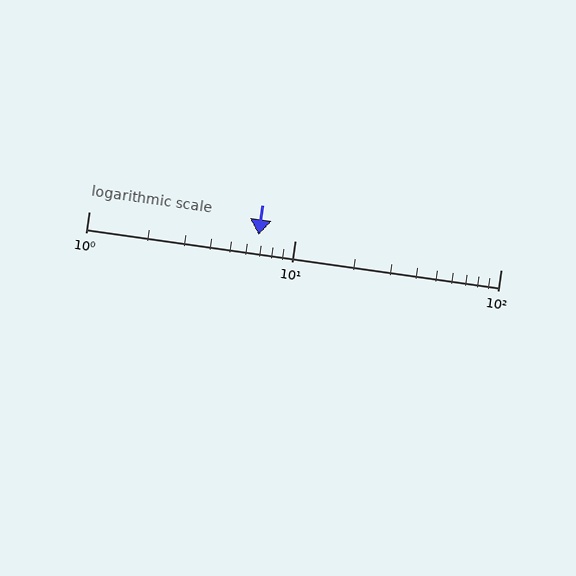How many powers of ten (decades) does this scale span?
The scale spans 2 decades, from 1 to 100.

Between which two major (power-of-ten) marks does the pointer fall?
The pointer is between 1 and 10.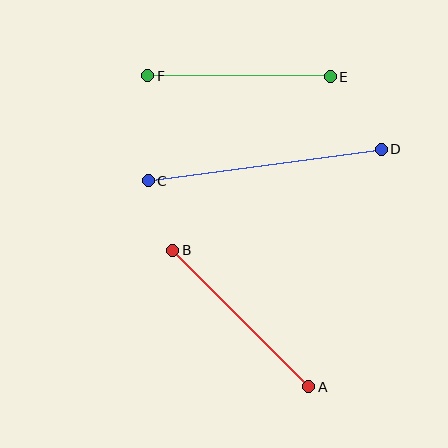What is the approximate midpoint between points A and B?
The midpoint is at approximately (241, 319) pixels.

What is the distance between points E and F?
The distance is approximately 183 pixels.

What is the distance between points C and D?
The distance is approximately 235 pixels.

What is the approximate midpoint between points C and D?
The midpoint is at approximately (265, 165) pixels.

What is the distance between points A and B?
The distance is approximately 193 pixels.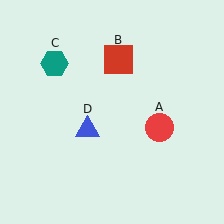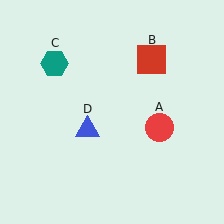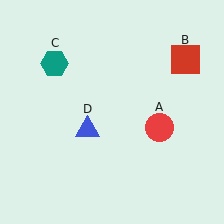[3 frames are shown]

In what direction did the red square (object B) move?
The red square (object B) moved right.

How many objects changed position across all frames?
1 object changed position: red square (object B).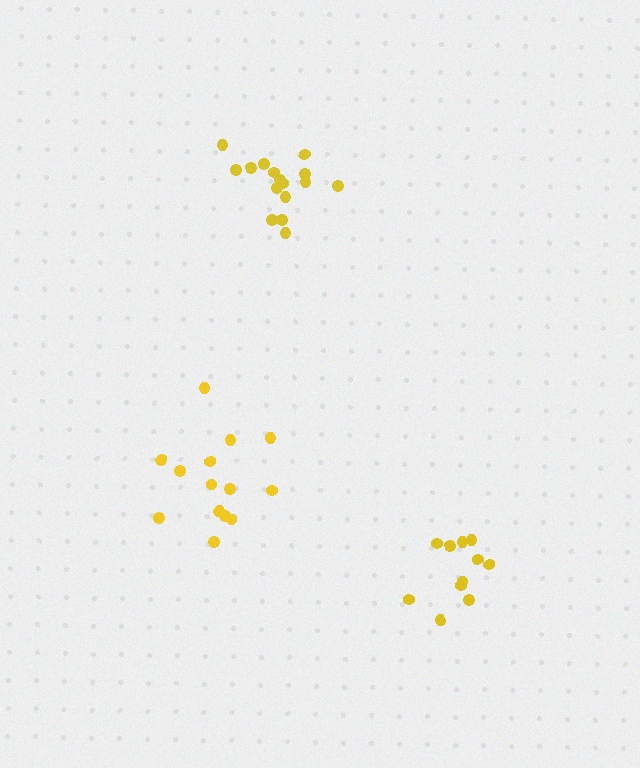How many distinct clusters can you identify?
There are 3 distinct clusters.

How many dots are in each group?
Group 1: 14 dots, Group 2: 11 dots, Group 3: 17 dots (42 total).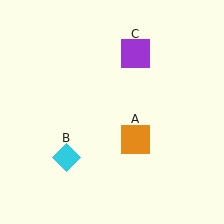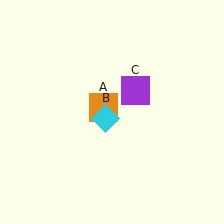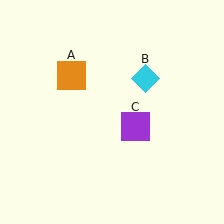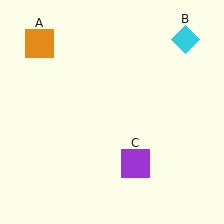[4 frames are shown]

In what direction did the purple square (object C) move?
The purple square (object C) moved down.